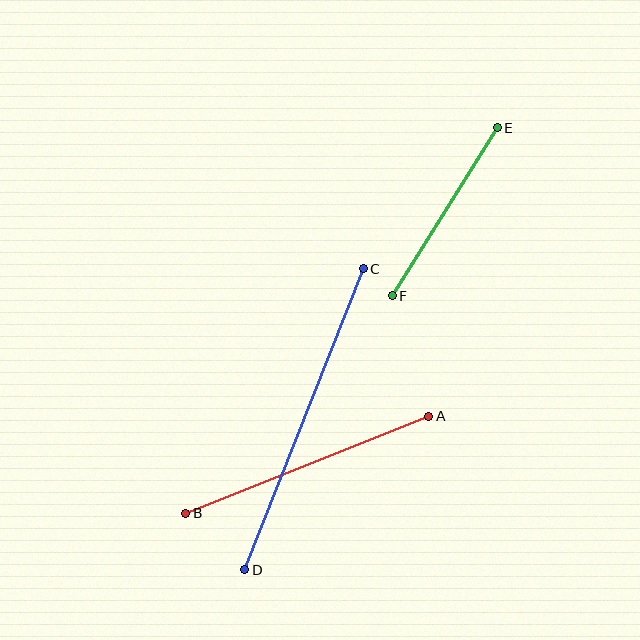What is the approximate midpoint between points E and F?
The midpoint is at approximately (445, 212) pixels.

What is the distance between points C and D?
The distance is approximately 323 pixels.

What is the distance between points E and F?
The distance is approximately 198 pixels.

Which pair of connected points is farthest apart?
Points C and D are farthest apart.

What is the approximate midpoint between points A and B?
The midpoint is at approximately (307, 465) pixels.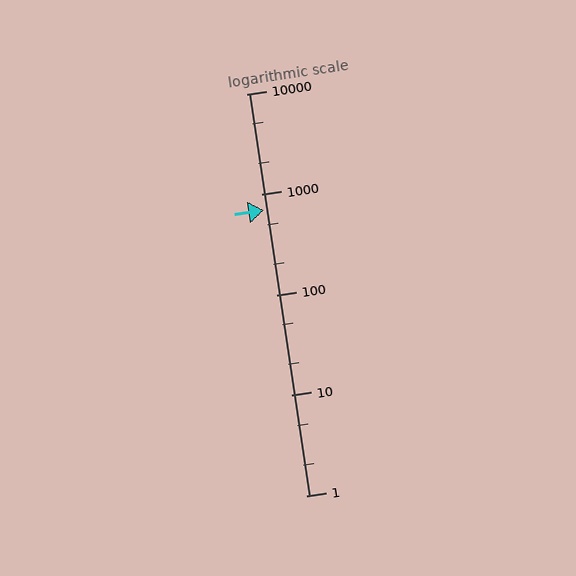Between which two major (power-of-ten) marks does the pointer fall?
The pointer is between 100 and 1000.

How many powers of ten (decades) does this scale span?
The scale spans 4 decades, from 1 to 10000.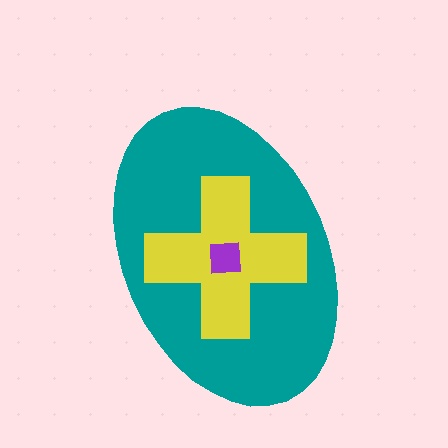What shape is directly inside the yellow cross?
The purple square.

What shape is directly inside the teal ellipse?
The yellow cross.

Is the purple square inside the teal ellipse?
Yes.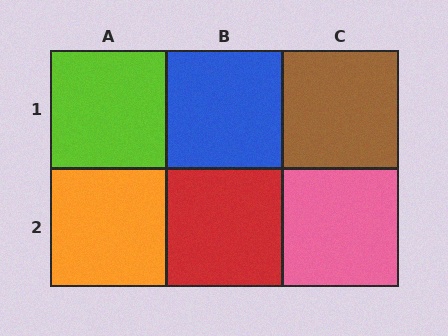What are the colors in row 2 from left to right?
Orange, red, pink.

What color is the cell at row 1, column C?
Brown.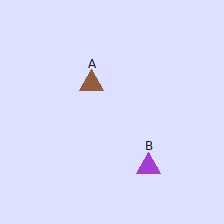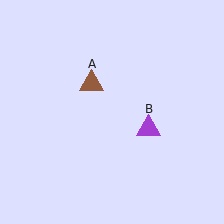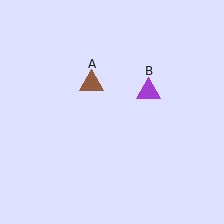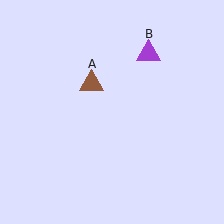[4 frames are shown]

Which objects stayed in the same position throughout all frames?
Brown triangle (object A) remained stationary.